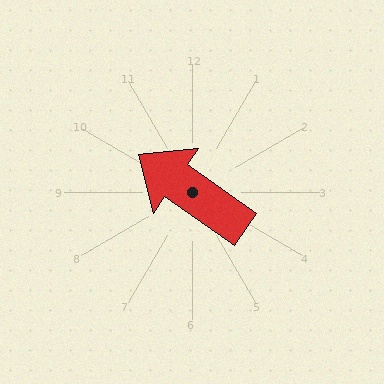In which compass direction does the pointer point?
Northwest.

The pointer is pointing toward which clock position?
Roughly 10 o'clock.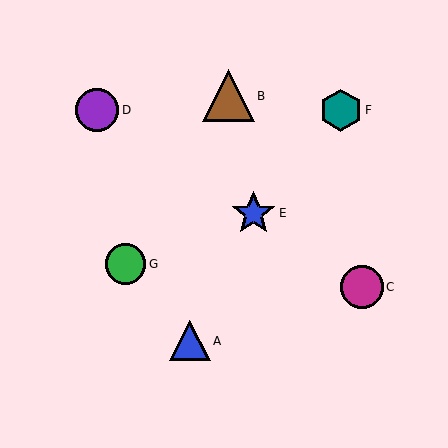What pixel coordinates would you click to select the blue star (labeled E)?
Click at (253, 213) to select the blue star E.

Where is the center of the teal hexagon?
The center of the teal hexagon is at (341, 110).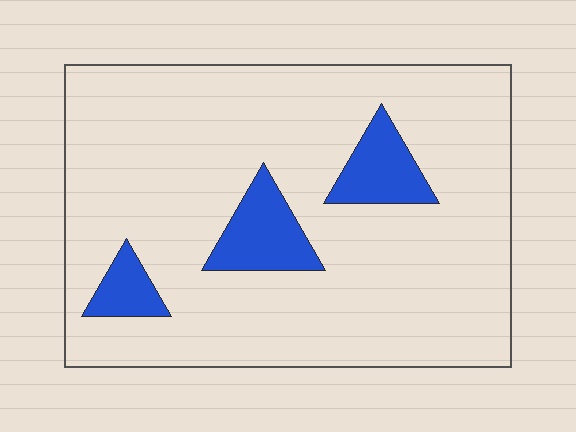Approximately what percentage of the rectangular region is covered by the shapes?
Approximately 10%.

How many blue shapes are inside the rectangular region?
3.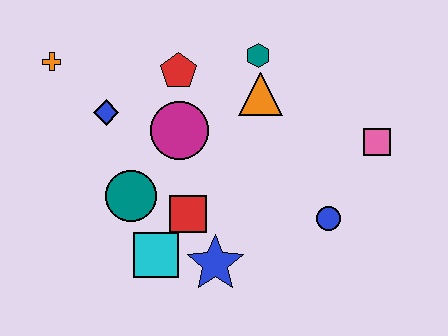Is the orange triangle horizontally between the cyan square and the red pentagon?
No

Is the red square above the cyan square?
Yes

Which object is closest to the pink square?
The blue circle is closest to the pink square.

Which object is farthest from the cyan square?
The pink square is farthest from the cyan square.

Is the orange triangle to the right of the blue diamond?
Yes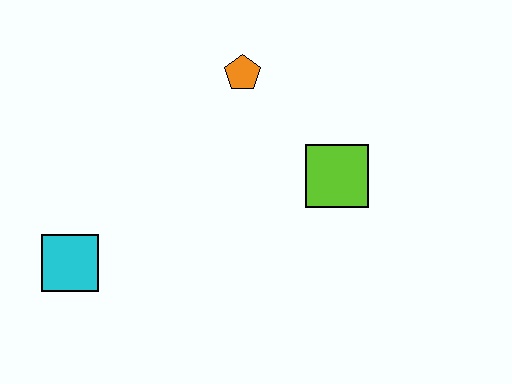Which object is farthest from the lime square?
The cyan square is farthest from the lime square.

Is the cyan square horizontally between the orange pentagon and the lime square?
No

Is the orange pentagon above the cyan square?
Yes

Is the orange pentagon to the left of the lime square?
Yes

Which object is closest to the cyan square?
The orange pentagon is closest to the cyan square.